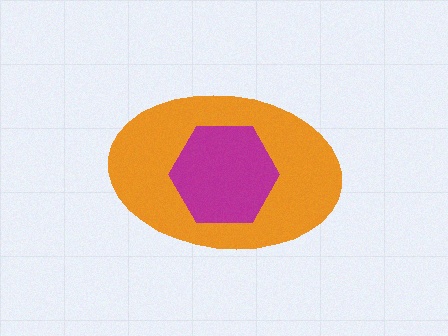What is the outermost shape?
The orange ellipse.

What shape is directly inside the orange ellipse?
The magenta hexagon.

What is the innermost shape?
The magenta hexagon.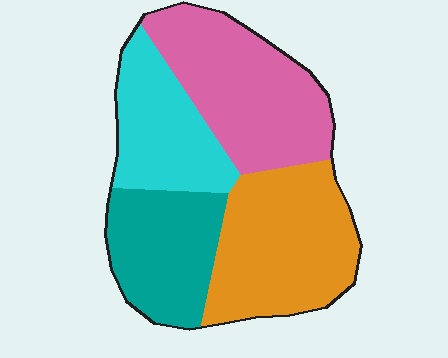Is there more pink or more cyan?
Pink.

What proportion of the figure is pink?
Pink takes up about one third (1/3) of the figure.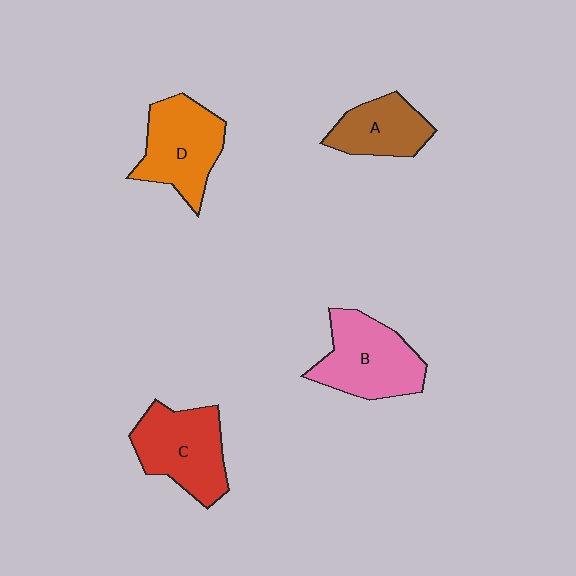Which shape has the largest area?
Shape B (pink).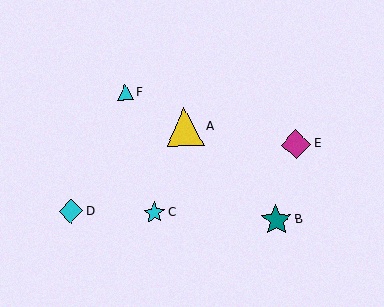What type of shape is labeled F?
Shape F is a cyan triangle.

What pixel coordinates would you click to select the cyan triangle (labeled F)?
Click at (125, 92) to select the cyan triangle F.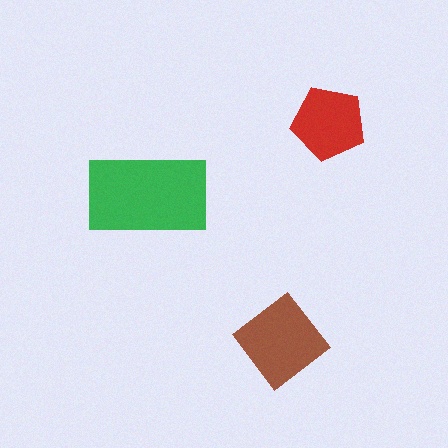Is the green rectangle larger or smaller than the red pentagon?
Larger.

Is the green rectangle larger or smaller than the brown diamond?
Larger.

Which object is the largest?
The green rectangle.